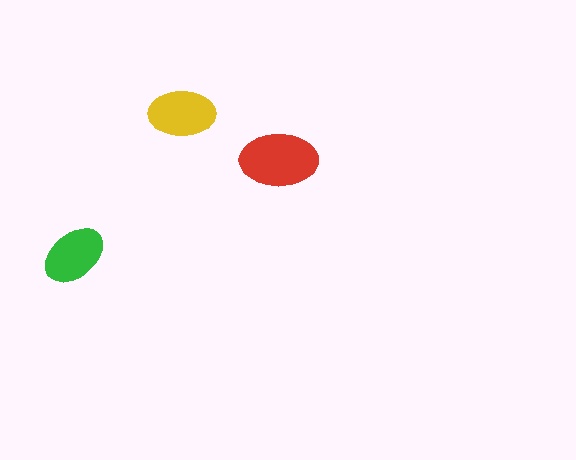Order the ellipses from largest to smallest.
the red one, the yellow one, the green one.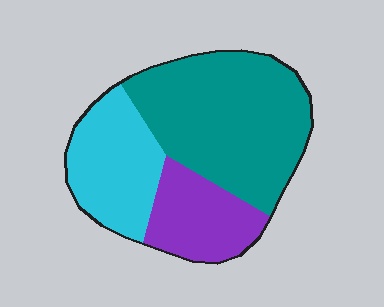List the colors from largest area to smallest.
From largest to smallest: teal, cyan, purple.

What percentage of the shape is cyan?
Cyan covers around 25% of the shape.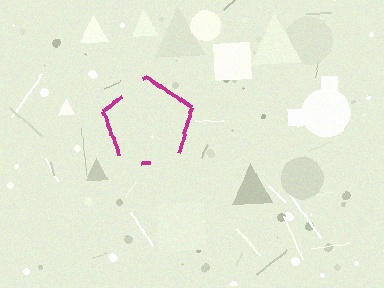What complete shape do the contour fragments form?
The contour fragments form a pentagon.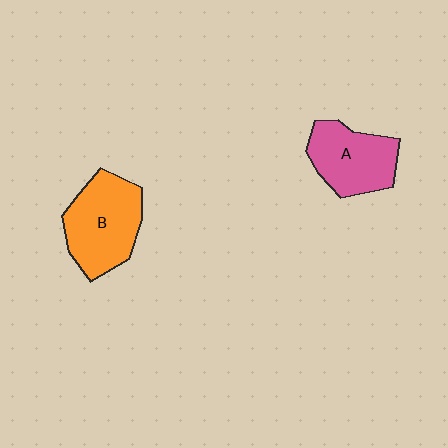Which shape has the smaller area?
Shape A (pink).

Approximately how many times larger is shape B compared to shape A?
Approximately 1.2 times.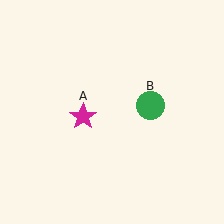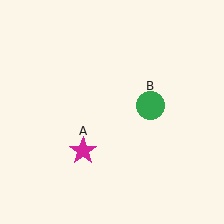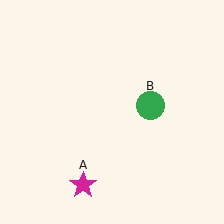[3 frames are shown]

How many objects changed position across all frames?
1 object changed position: magenta star (object A).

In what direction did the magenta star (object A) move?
The magenta star (object A) moved down.